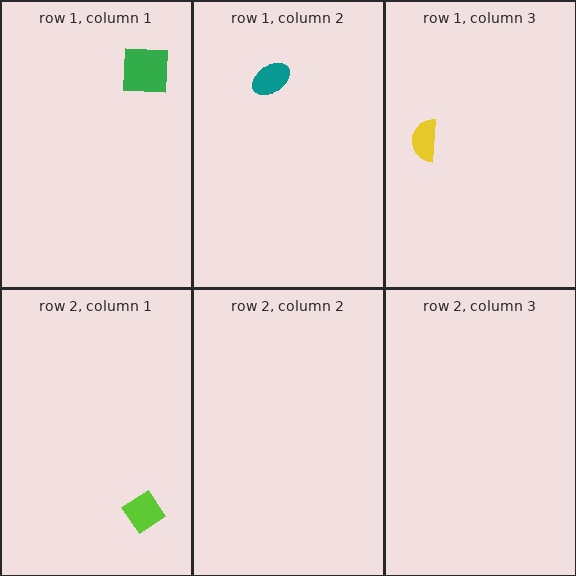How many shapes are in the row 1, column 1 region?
1.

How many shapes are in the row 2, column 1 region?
1.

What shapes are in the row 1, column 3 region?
The yellow semicircle.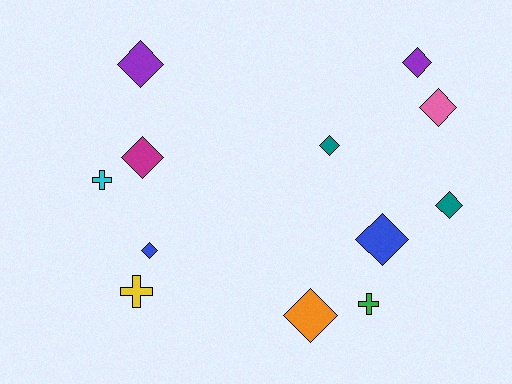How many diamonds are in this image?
There are 9 diamonds.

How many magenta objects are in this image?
There is 1 magenta object.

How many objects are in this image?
There are 12 objects.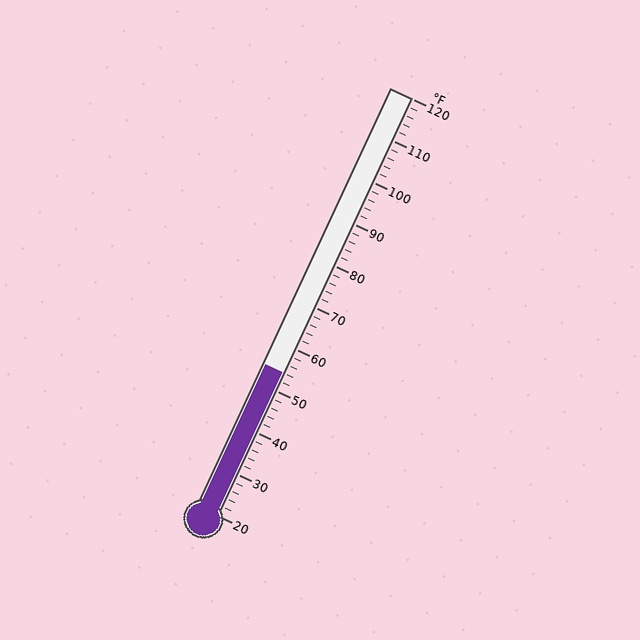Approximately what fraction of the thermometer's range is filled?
The thermometer is filled to approximately 35% of its range.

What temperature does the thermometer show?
The thermometer shows approximately 54°F.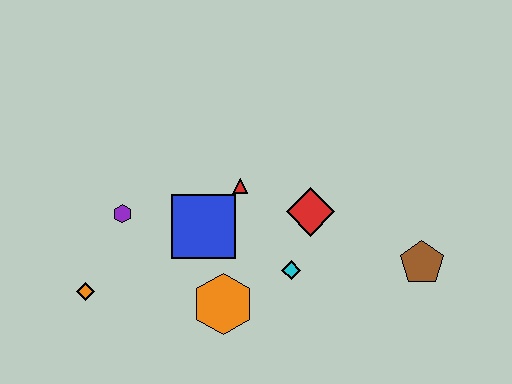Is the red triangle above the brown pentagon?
Yes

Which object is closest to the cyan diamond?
The red diamond is closest to the cyan diamond.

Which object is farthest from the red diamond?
The orange diamond is farthest from the red diamond.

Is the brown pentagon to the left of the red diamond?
No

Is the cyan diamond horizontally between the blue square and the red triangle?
No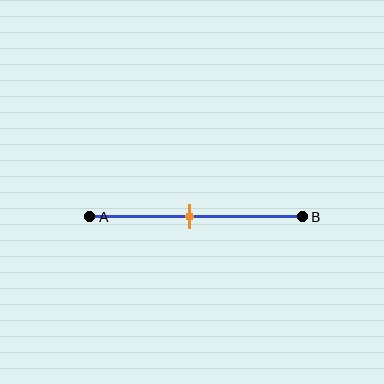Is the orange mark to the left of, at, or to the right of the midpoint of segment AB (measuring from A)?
The orange mark is to the left of the midpoint of segment AB.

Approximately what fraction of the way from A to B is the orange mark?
The orange mark is approximately 45% of the way from A to B.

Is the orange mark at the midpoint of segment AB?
No, the mark is at about 45% from A, not at the 50% midpoint.